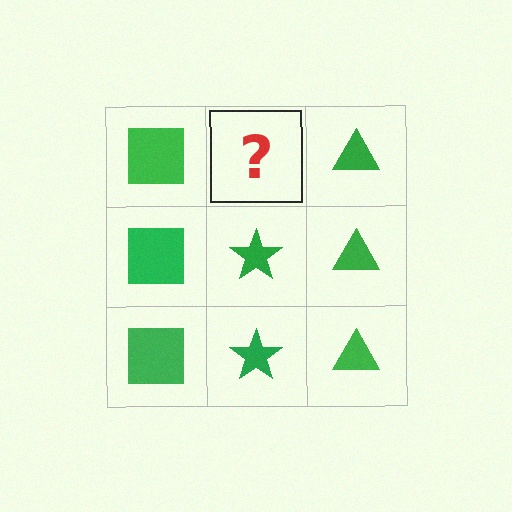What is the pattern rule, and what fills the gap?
The rule is that each column has a consistent shape. The gap should be filled with a green star.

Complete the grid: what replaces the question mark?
The question mark should be replaced with a green star.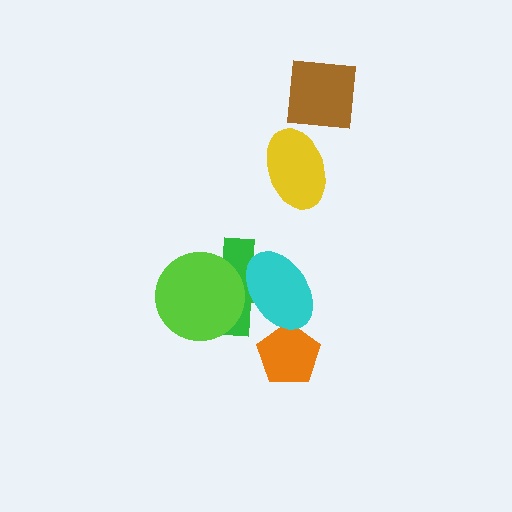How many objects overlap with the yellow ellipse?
0 objects overlap with the yellow ellipse.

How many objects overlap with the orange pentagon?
1 object overlaps with the orange pentagon.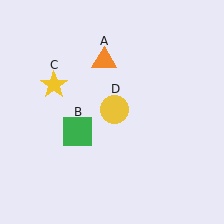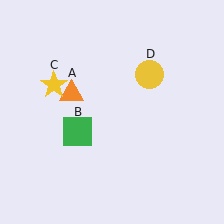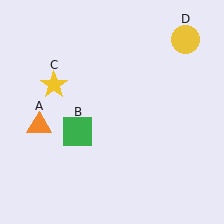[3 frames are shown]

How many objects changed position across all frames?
2 objects changed position: orange triangle (object A), yellow circle (object D).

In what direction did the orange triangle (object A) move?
The orange triangle (object A) moved down and to the left.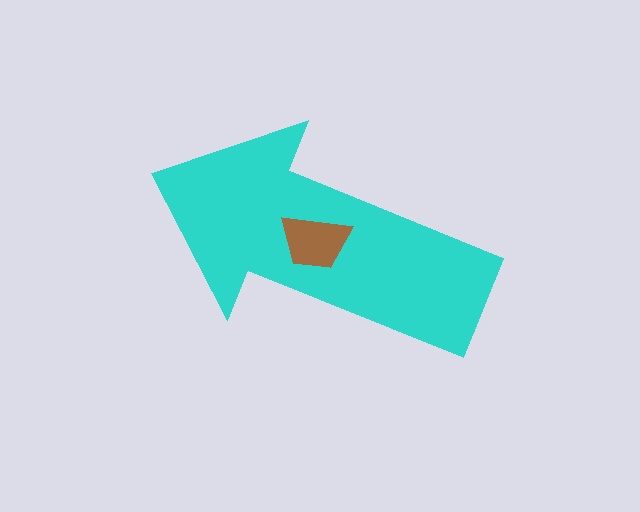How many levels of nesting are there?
2.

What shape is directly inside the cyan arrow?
The brown trapezoid.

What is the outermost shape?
The cyan arrow.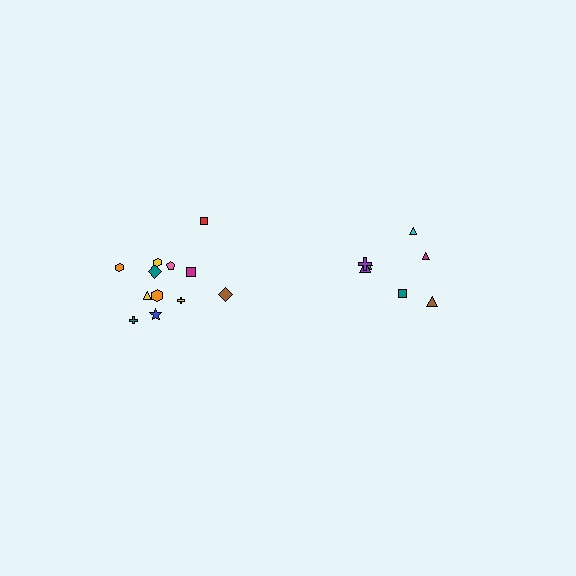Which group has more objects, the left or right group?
The left group.